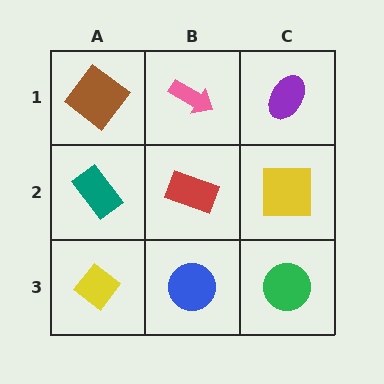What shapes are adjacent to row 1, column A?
A teal rectangle (row 2, column A), a pink arrow (row 1, column B).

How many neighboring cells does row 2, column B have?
4.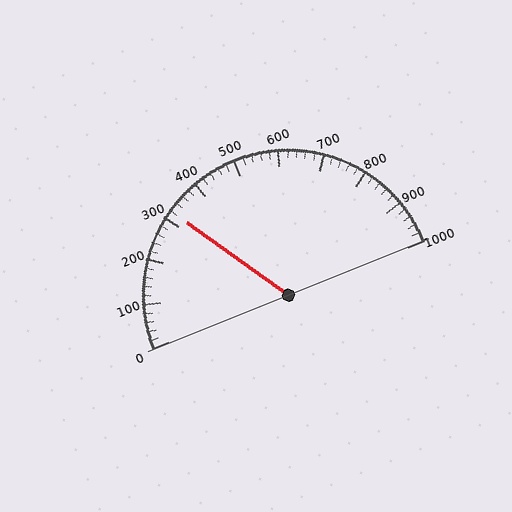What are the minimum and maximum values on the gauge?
The gauge ranges from 0 to 1000.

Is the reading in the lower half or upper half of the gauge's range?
The reading is in the lower half of the range (0 to 1000).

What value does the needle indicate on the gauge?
The needle indicates approximately 320.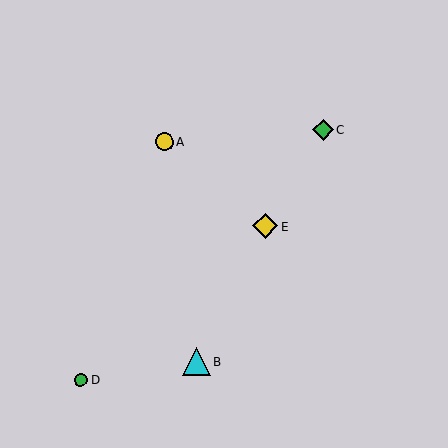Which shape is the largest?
The cyan triangle (labeled B) is the largest.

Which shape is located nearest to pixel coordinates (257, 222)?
The yellow diamond (labeled E) at (265, 226) is nearest to that location.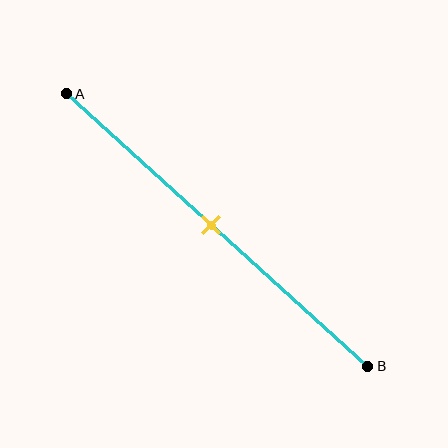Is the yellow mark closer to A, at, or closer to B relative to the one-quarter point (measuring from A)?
The yellow mark is closer to point B than the one-quarter point of segment AB.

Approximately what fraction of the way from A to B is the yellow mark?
The yellow mark is approximately 50% of the way from A to B.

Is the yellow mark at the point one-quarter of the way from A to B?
No, the mark is at about 50% from A, not at the 25% one-quarter point.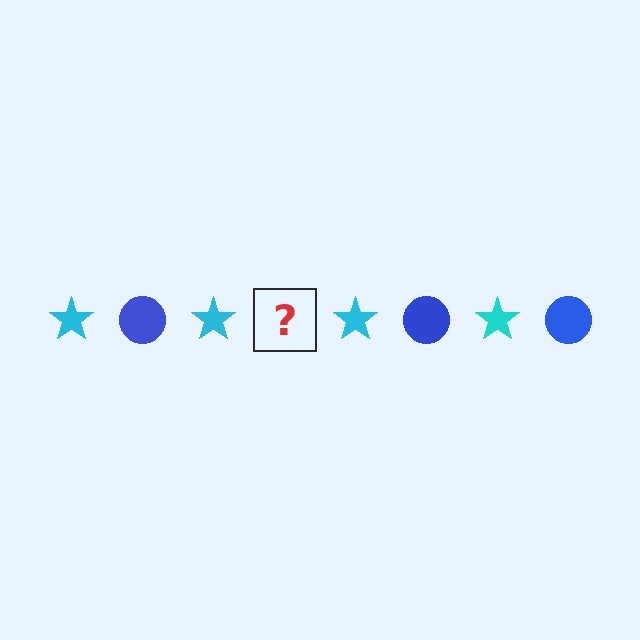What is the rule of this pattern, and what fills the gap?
The rule is that the pattern alternates between cyan star and blue circle. The gap should be filled with a blue circle.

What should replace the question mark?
The question mark should be replaced with a blue circle.